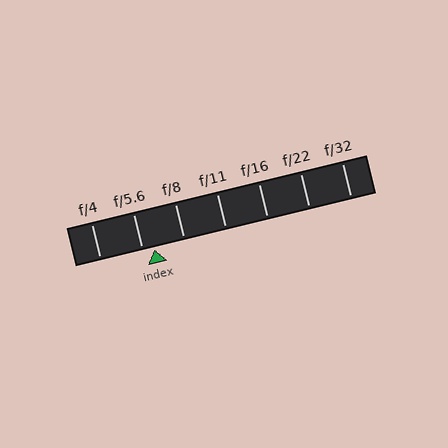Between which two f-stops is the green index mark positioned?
The index mark is between f/5.6 and f/8.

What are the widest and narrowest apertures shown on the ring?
The widest aperture shown is f/4 and the narrowest is f/32.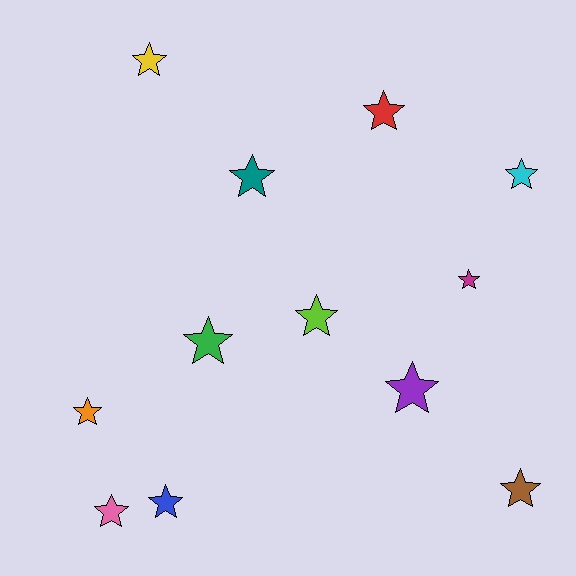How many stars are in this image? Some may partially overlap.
There are 12 stars.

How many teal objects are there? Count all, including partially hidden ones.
There is 1 teal object.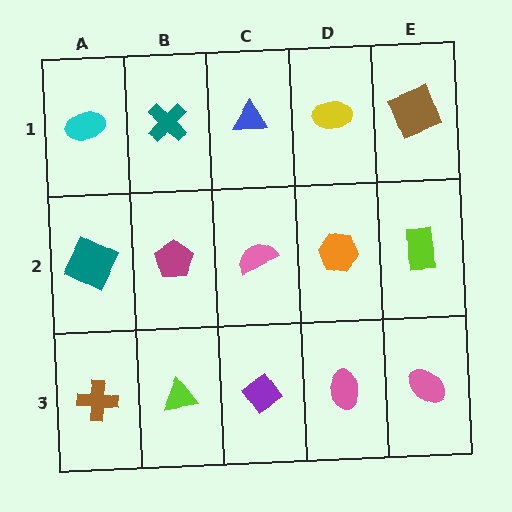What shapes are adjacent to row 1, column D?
An orange hexagon (row 2, column D), a blue triangle (row 1, column C), a brown square (row 1, column E).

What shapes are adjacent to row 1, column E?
A lime rectangle (row 2, column E), a yellow ellipse (row 1, column D).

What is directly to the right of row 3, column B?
A purple diamond.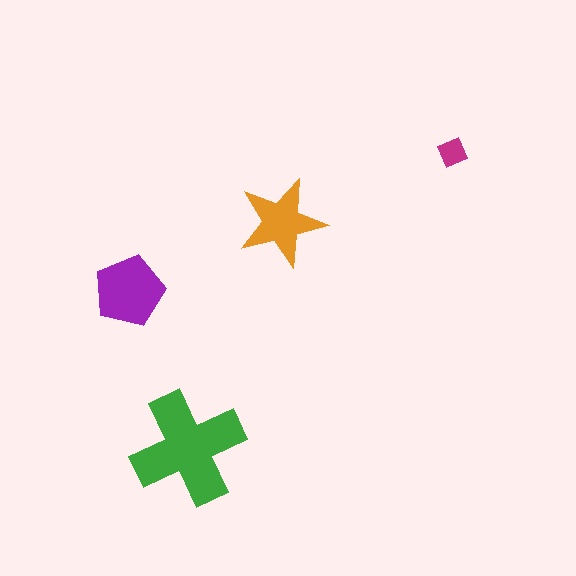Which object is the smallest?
The magenta diamond.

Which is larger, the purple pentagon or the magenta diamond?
The purple pentagon.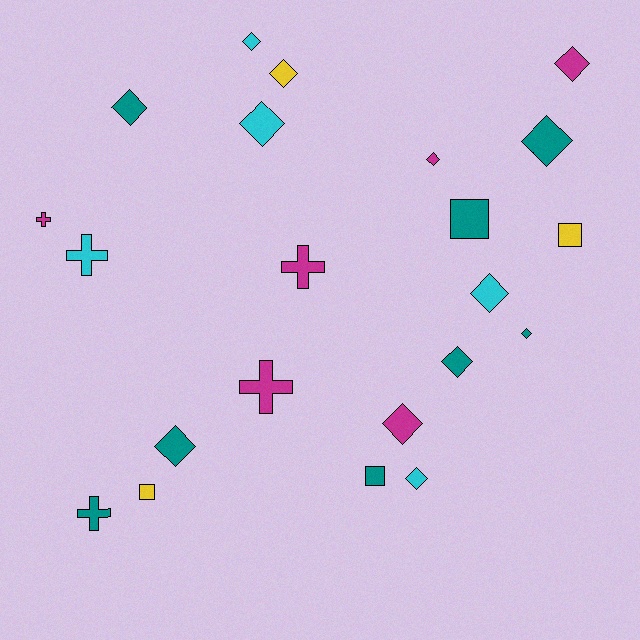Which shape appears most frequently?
Diamond, with 13 objects.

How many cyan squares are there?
There are no cyan squares.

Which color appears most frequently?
Teal, with 8 objects.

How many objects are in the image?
There are 22 objects.